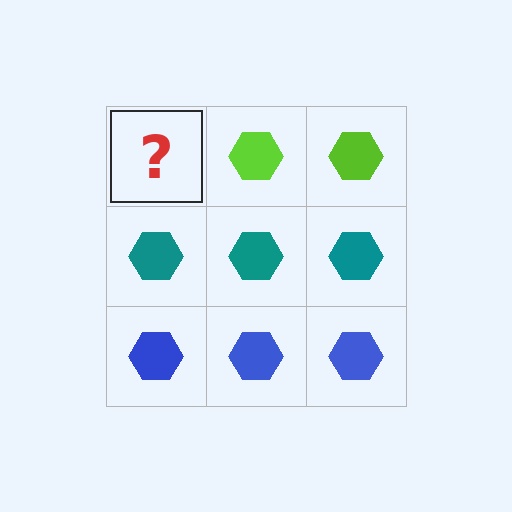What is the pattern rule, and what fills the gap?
The rule is that each row has a consistent color. The gap should be filled with a lime hexagon.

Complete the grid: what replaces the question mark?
The question mark should be replaced with a lime hexagon.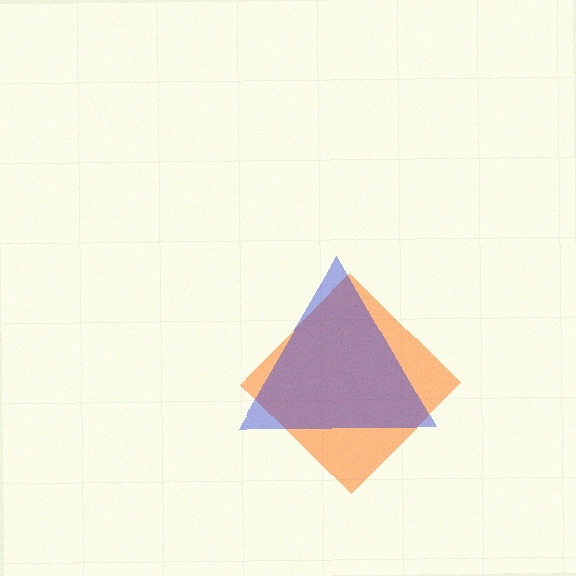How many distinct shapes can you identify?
There are 2 distinct shapes: an orange diamond, a blue triangle.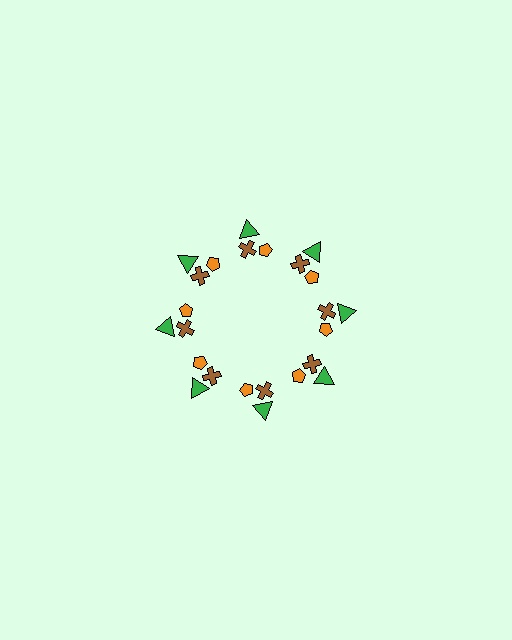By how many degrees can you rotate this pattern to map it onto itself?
The pattern maps onto itself every 45 degrees of rotation.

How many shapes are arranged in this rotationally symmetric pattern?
There are 24 shapes, arranged in 8 groups of 3.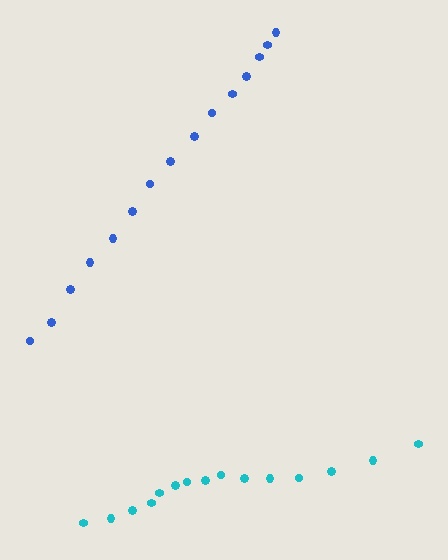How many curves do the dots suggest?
There are 2 distinct paths.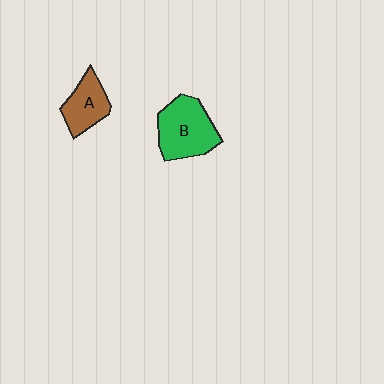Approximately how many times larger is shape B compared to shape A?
Approximately 1.5 times.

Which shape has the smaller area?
Shape A (brown).